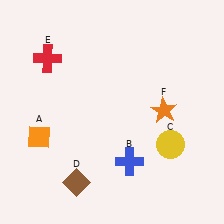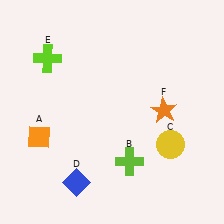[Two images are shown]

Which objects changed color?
B changed from blue to lime. D changed from brown to blue. E changed from red to lime.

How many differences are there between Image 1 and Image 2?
There are 3 differences between the two images.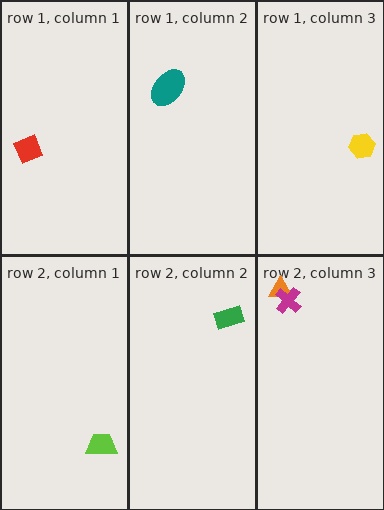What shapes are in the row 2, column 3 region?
The orange triangle, the magenta cross.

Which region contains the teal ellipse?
The row 1, column 2 region.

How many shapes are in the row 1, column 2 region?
1.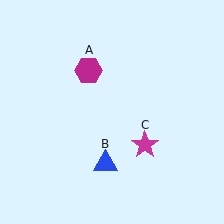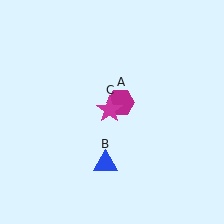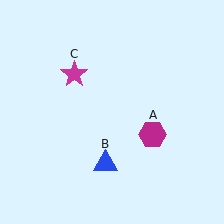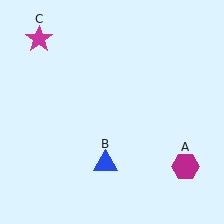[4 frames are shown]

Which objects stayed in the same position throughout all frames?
Blue triangle (object B) remained stationary.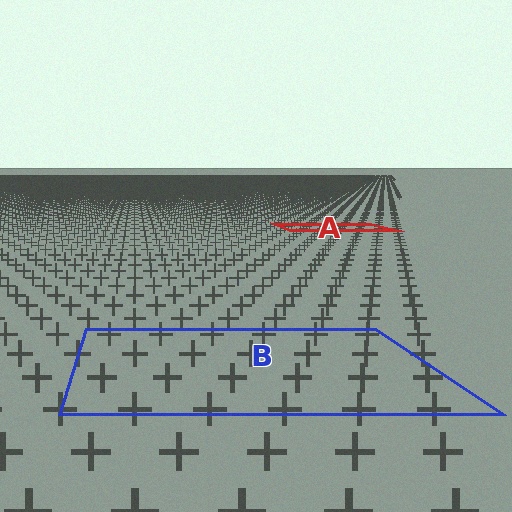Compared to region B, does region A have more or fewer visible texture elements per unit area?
Region A has more texture elements per unit area — they are packed more densely because it is farther away.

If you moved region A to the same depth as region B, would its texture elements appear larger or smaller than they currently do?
They would appear larger. At a closer depth, the same texture elements are projected at a bigger on-screen size.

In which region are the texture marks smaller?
The texture marks are smaller in region A, because it is farther away.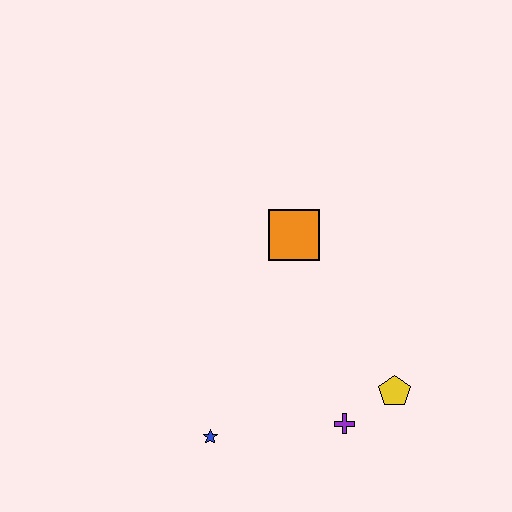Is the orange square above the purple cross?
Yes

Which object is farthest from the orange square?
The blue star is farthest from the orange square.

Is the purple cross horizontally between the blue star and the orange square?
No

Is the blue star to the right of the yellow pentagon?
No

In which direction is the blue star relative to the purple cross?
The blue star is to the left of the purple cross.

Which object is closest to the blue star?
The purple cross is closest to the blue star.